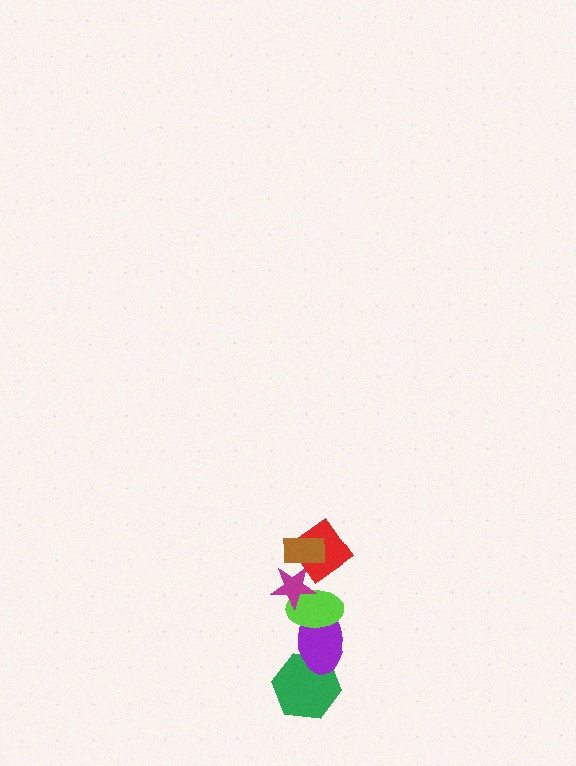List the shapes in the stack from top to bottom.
From top to bottom: the brown rectangle, the red diamond, the magenta star, the lime ellipse, the purple ellipse, the green hexagon.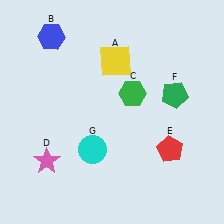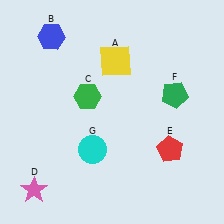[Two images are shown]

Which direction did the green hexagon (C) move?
The green hexagon (C) moved left.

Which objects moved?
The objects that moved are: the green hexagon (C), the pink star (D).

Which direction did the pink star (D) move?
The pink star (D) moved down.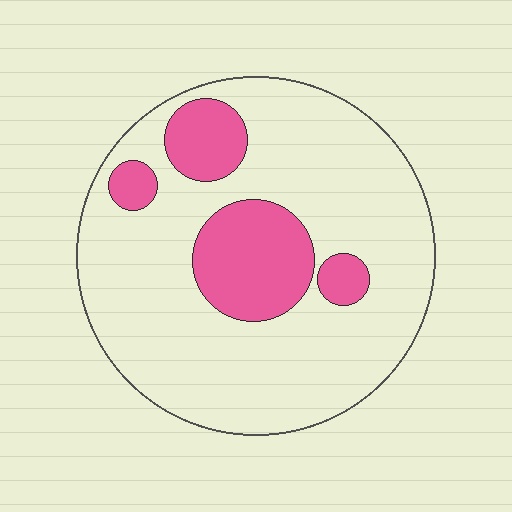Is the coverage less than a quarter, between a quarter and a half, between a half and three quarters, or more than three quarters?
Less than a quarter.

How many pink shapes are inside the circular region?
4.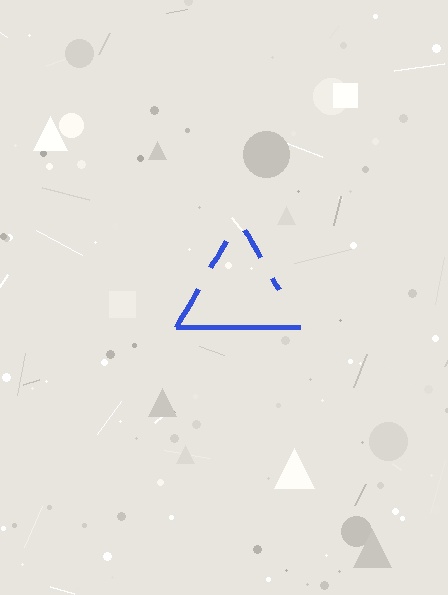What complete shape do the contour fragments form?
The contour fragments form a triangle.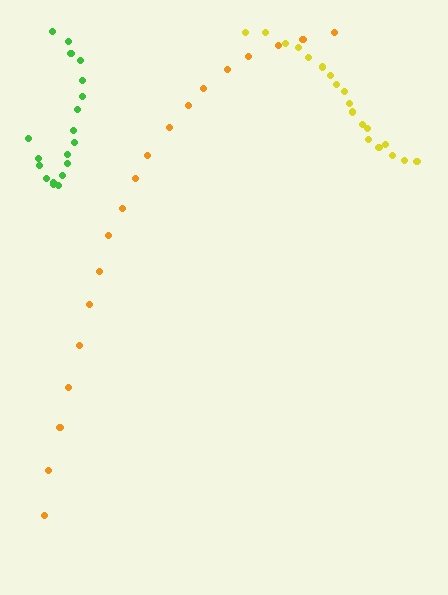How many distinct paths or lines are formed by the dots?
There are 3 distinct paths.